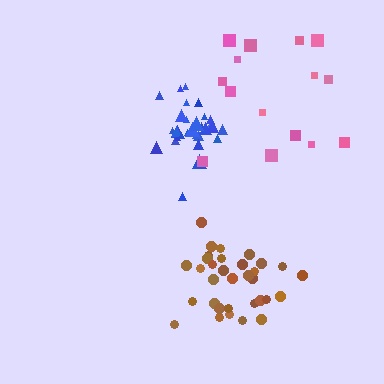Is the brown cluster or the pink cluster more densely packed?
Brown.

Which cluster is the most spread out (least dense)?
Pink.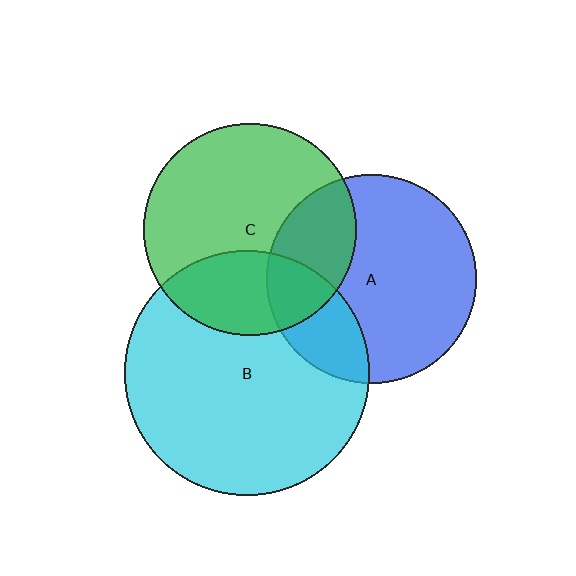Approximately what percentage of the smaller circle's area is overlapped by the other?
Approximately 25%.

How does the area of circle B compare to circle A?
Approximately 1.4 times.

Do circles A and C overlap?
Yes.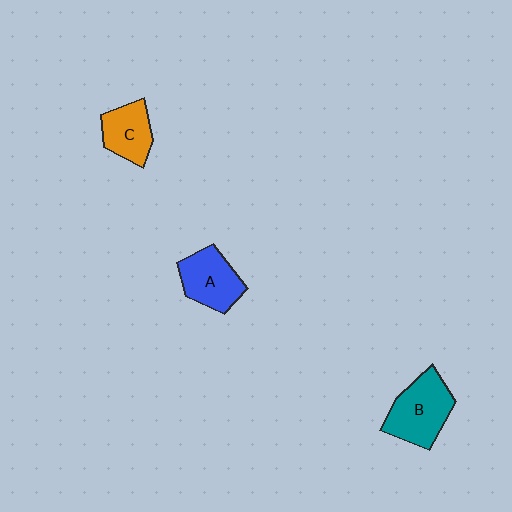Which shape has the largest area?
Shape B (teal).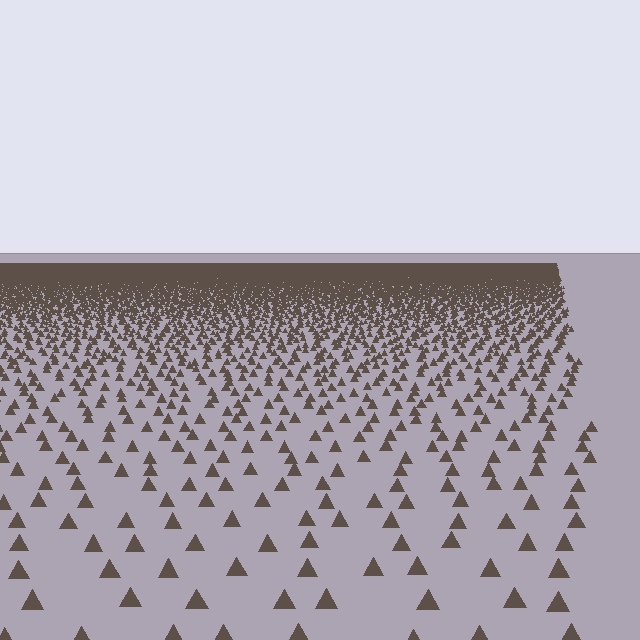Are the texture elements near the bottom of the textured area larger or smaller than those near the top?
Larger. Near the bottom, elements are closer to the viewer and appear at a bigger on-screen size.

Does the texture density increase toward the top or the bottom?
Density increases toward the top.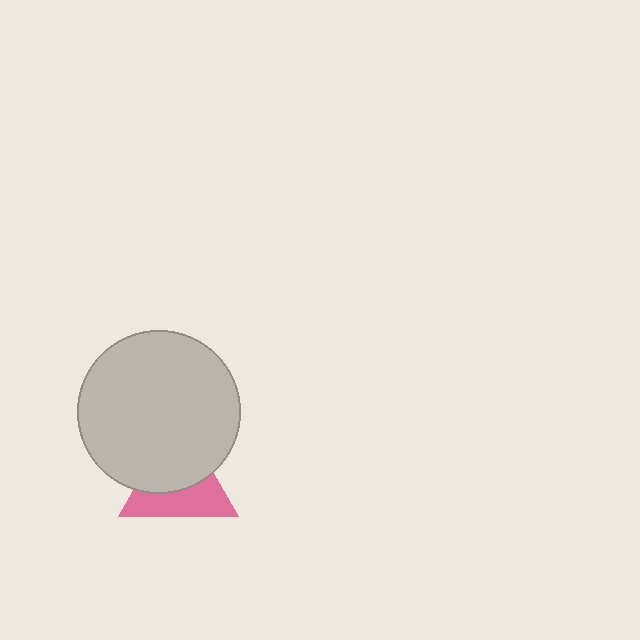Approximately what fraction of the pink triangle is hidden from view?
Roughly 52% of the pink triangle is hidden behind the light gray circle.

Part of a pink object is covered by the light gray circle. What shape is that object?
It is a triangle.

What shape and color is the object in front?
The object in front is a light gray circle.